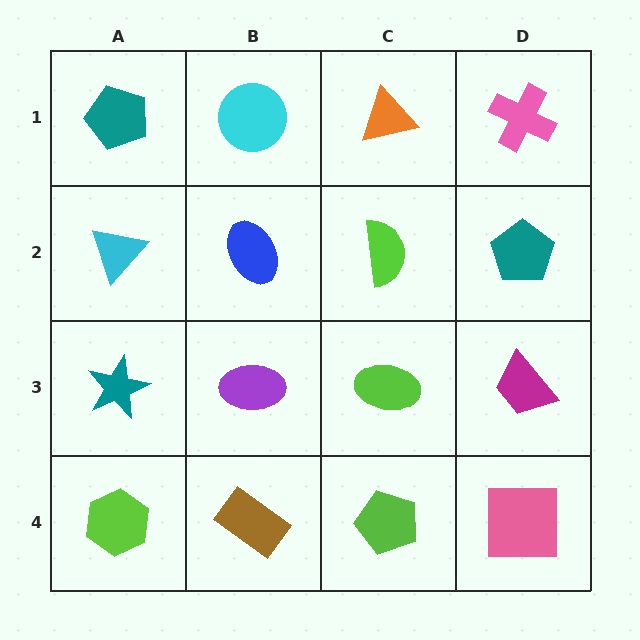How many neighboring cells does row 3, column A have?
3.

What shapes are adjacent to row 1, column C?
A lime semicircle (row 2, column C), a cyan circle (row 1, column B), a pink cross (row 1, column D).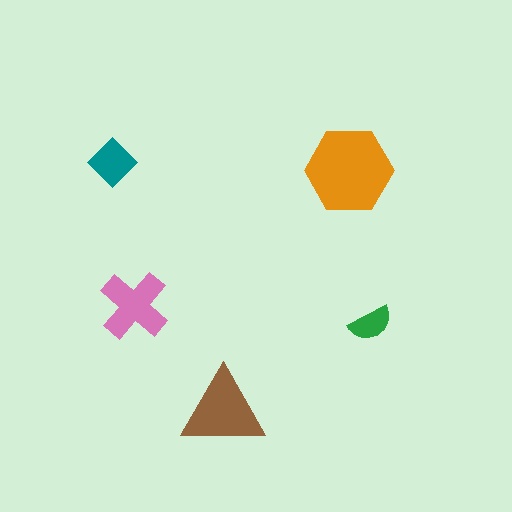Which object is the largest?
The orange hexagon.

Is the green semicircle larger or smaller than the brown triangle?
Smaller.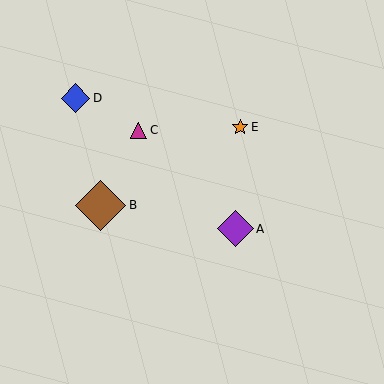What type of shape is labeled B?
Shape B is a brown diamond.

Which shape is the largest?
The brown diamond (labeled B) is the largest.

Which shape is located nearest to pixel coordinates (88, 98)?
The blue diamond (labeled D) at (76, 98) is nearest to that location.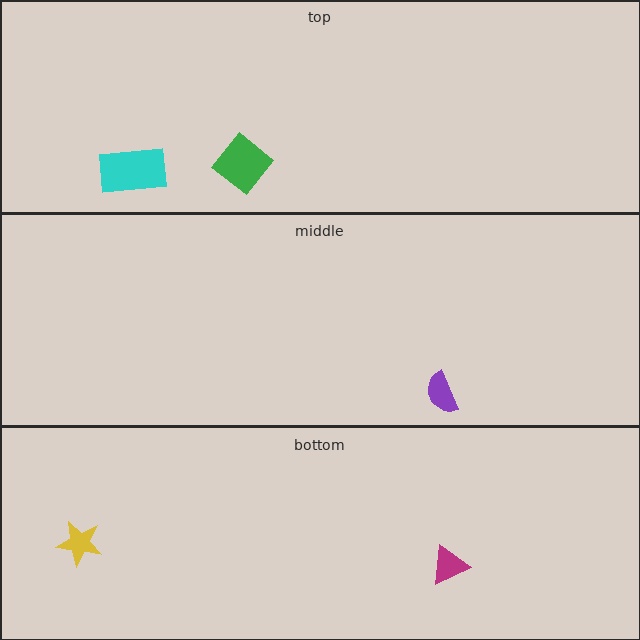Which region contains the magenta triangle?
The bottom region.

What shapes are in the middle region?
The purple semicircle.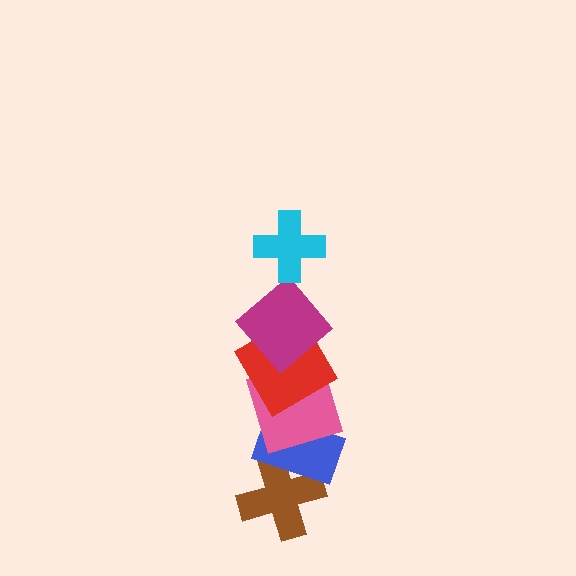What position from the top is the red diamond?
The red diamond is 3rd from the top.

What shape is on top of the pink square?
The red diamond is on top of the pink square.